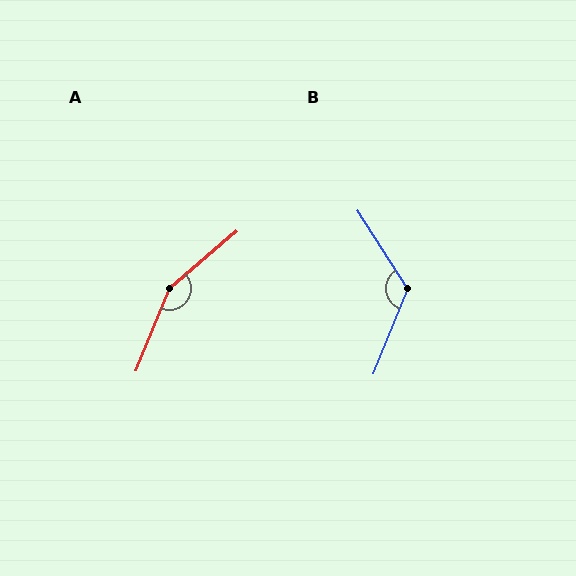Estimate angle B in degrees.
Approximately 125 degrees.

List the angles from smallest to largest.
B (125°), A (153°).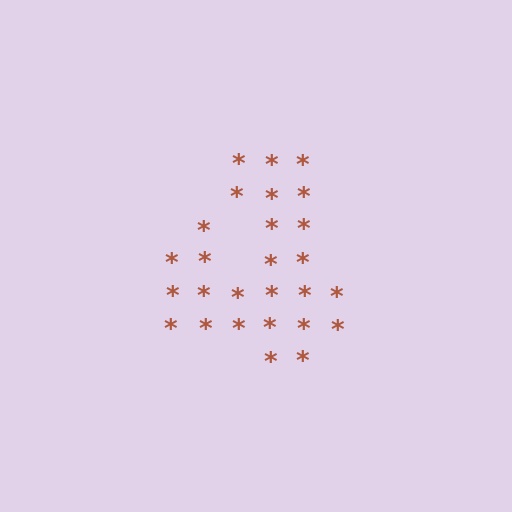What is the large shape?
The large shape is the digit 4.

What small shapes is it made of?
It is made of small asterisks.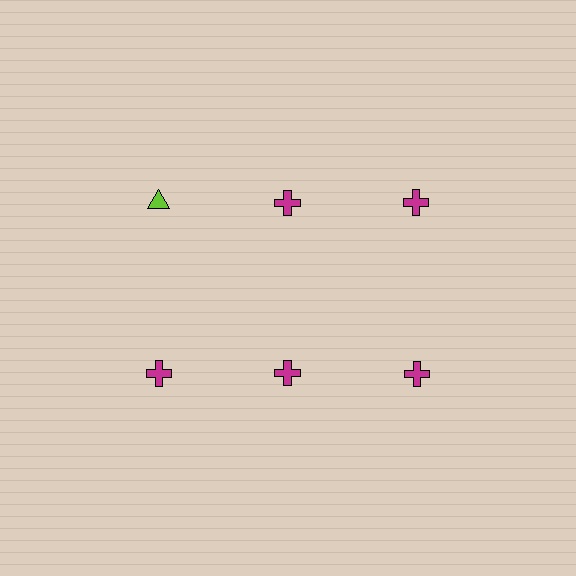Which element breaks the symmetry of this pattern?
The lime triangle in the top row, leftmost column breaks the symmetry. All other shapes are magenta crosses.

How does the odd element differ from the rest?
It differs in both color (lime instead of magenta) and shape (triangle instead of cross).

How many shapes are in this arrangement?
There are 6 shapes arranged in a grid pattern.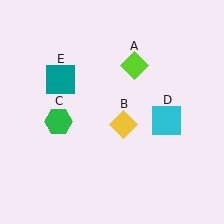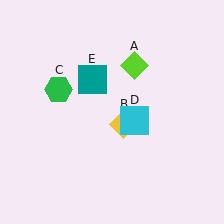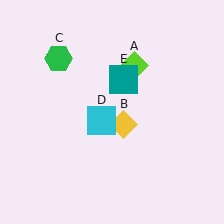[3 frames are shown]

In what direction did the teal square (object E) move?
The teal square (object E) moved right.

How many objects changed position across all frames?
3 objects changed position: green hexagon (object C), cyan square (object D), teal square (object E).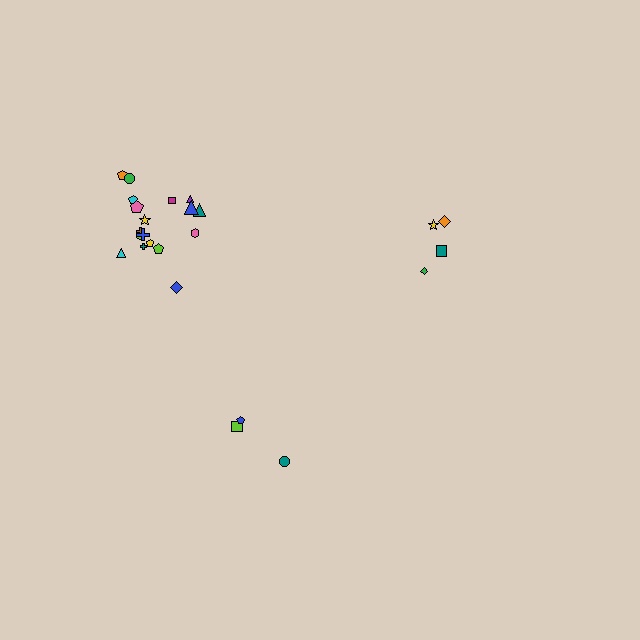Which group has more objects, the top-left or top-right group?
The top-left group.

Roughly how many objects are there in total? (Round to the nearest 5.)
Roughly 25 objects in total.